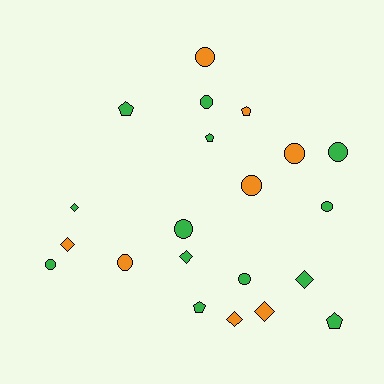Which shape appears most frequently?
Circle, with 10 objects.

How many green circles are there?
There are 6 green circles.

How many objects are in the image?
There are 21 objects.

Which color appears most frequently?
Green, with 13 objects.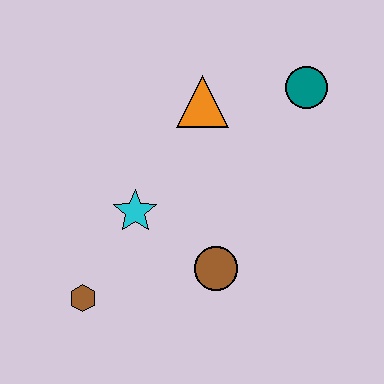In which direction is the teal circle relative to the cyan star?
The teal circle is to the right of the cyan star.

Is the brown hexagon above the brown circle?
No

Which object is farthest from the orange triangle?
The brown hexagon is farthest from the orange triangle.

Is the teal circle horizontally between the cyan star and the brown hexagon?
No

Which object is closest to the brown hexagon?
The cyan star is closest to the brown hexagon.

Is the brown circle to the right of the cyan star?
Yes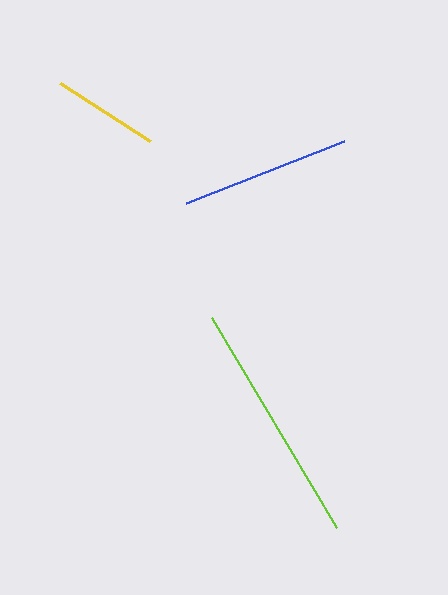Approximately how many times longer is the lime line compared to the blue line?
The lime line is approximately 1.4 times the length of the blue line.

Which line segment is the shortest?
The yellow line is the shortest at approximately 107 pixels.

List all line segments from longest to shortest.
From longest to shortest: lime, blue, yellow.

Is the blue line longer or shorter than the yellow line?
The blue line is longer than the yellow line.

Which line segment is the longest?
The lime line is the longest at approximately 245 pixels.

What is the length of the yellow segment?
The yellow segment is approximately 107 pixels long.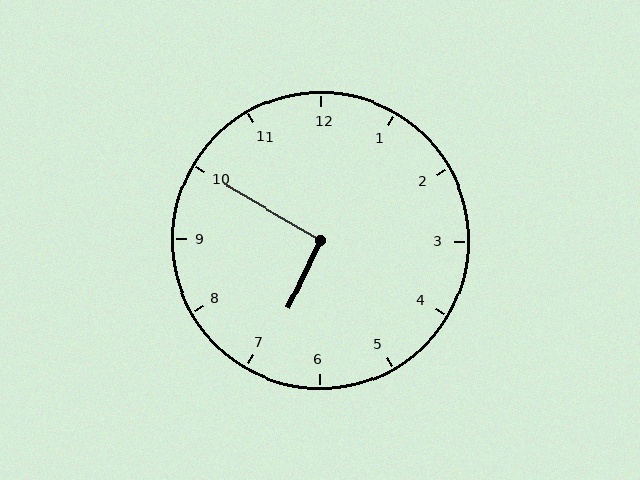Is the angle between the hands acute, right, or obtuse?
It is right.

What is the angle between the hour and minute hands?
Approximately 95 degrees.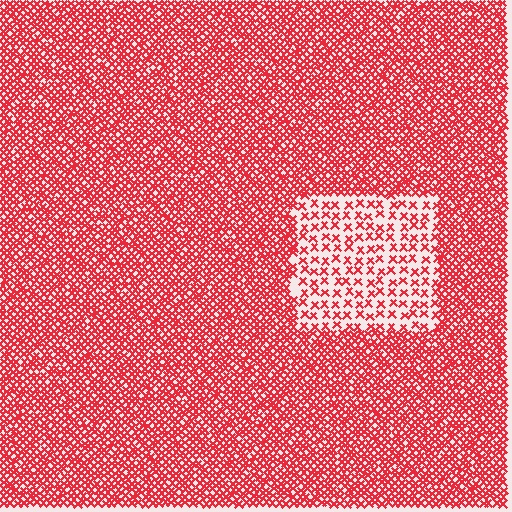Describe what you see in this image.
The image contains small red elements arranged at two different densities. A rectangle-shaped region is visible where the elements are less densely packed than the surrounding area.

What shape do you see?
I see a rectangle.